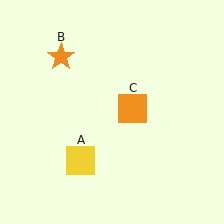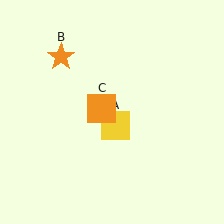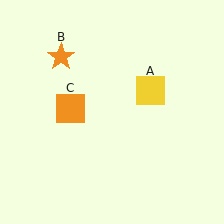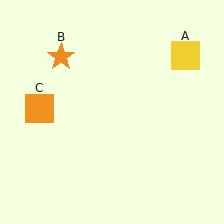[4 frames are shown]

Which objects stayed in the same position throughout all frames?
Orange star (object B) remained stationary.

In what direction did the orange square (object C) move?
The orange square (object C) moved left.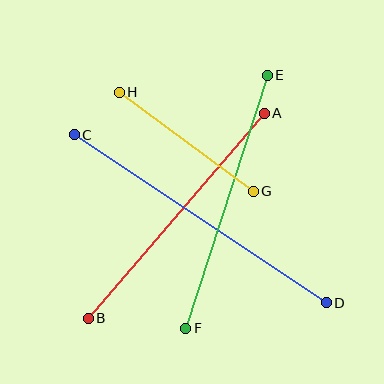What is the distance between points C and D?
The distance is approximately 303 pixels.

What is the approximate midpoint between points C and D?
The midpoint is at approximately (200, 219) pixels.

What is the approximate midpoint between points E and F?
The midpoint is at approximately (227, 202) pixels.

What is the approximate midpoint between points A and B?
The midpoint is at approximately (176, 216) pixels.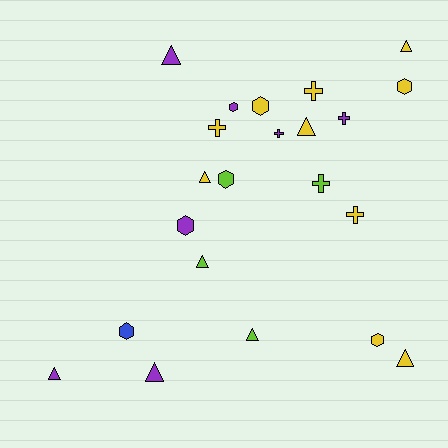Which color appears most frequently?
Yellow, with 10 objects.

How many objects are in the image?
There are 22 objects.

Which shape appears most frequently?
Triangle, with 9 objects.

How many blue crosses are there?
There are no blue crosses.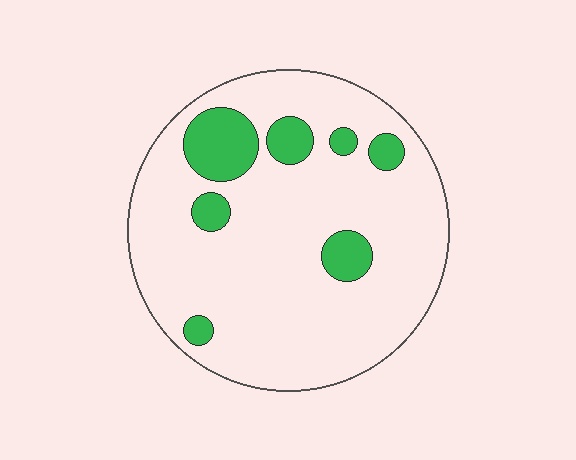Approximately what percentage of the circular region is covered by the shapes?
Approximately 15%.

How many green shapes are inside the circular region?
7.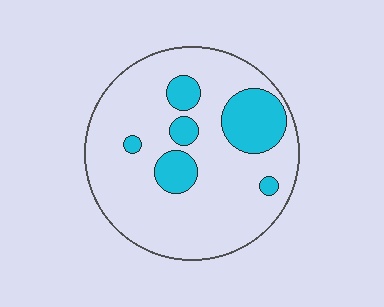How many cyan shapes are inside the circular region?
6.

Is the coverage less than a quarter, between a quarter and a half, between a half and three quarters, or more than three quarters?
Less than a quarter.